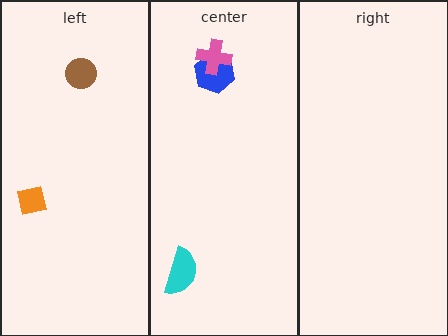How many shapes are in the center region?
3.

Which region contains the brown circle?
The left region.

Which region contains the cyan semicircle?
The center region.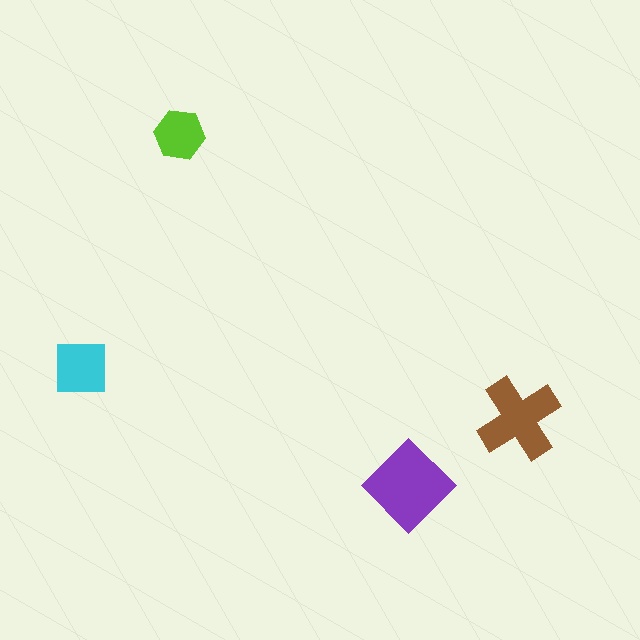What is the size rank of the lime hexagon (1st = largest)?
4th.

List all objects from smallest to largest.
The lime hexagon, the cyan square, the brown cross, the purple diamond.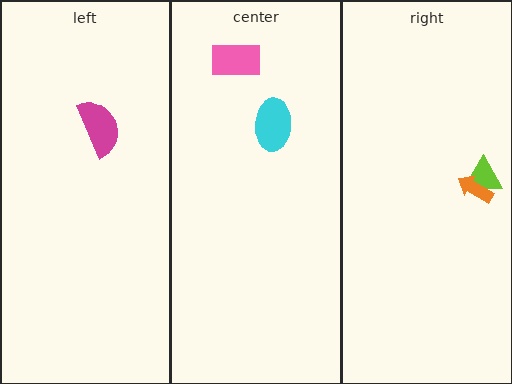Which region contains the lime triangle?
The right region.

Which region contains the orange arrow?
The right region.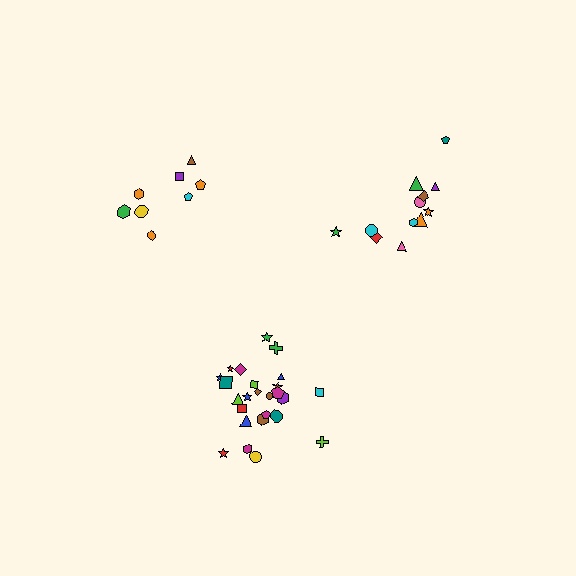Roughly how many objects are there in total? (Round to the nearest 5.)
Roughly 45 objects in total.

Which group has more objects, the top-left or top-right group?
The top-right group.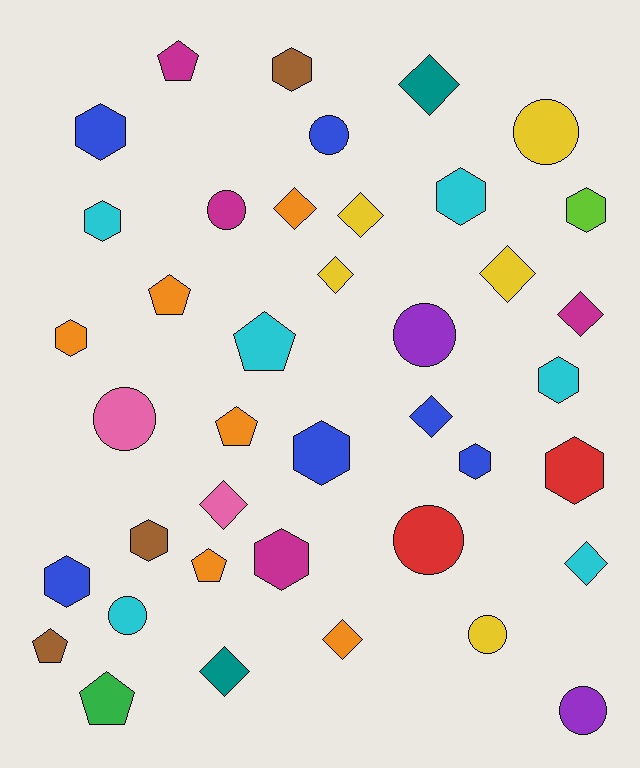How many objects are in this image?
There are 40 objects.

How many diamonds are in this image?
There are 11 diamonds.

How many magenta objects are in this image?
There are 4 magenta objects.